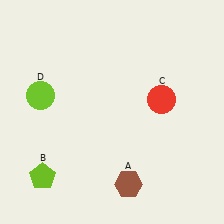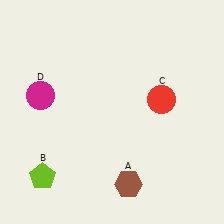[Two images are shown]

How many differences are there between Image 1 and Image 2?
There is 1 difference between the two images.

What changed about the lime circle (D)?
In Image 1, D is lime. In Image 2, it changed to magenta.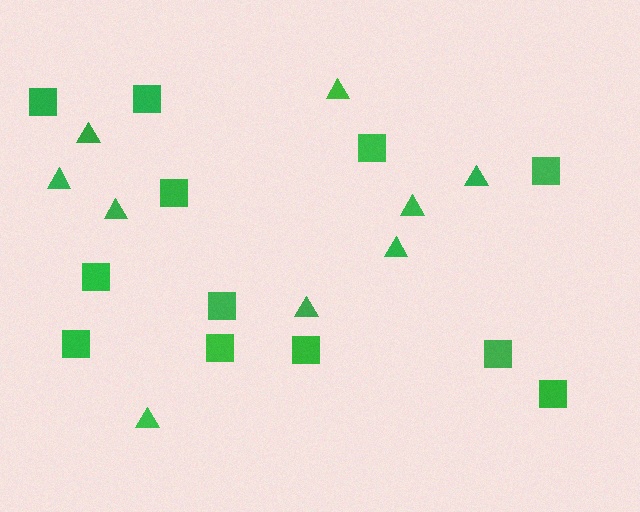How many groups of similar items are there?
There are 2 groups: one group of triangles (9) and one group of squares (12).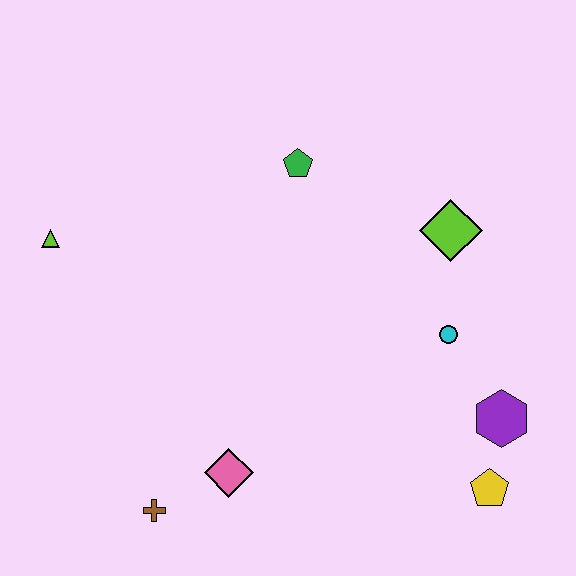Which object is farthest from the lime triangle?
The yellow pentagon is farthest from the lime triangle.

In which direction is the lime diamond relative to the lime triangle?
The lime diamond is to the right of the lime triangle.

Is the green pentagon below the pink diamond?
No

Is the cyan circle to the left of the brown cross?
No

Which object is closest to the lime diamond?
The cyan circle is closest to the lime diamond.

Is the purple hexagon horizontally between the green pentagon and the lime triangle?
No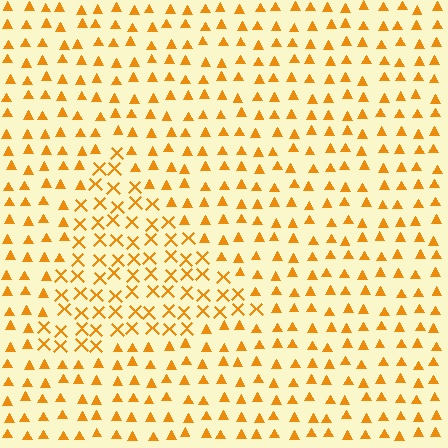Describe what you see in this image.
The image is filled with small orange elements arranged in a uniform grid. A triangle-shaped region contains X marks, while the surrounding area contains triangles. The boundary is defined purely by the change in element shape.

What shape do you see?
I see a triangle.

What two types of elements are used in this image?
The image uses X marks inside the triangle region and triangles outside it.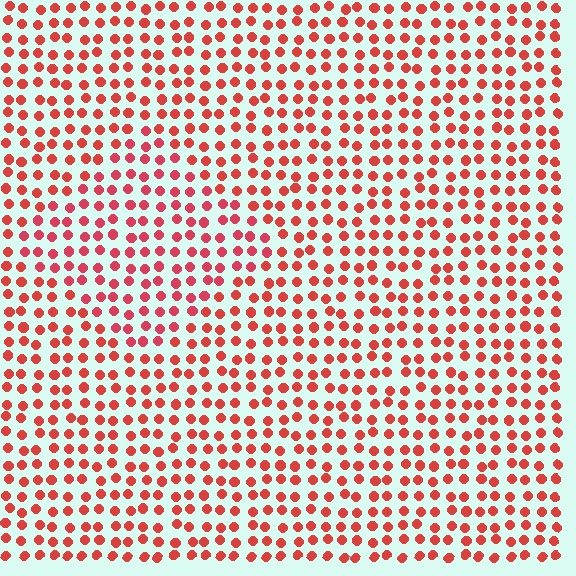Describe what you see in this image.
The image is filled with small red elements in a uniform arrangement. A diamond-shaped region is visible where the elements are tinted to a slightly different hue, forming a subtle color boundary.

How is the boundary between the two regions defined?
The boundary is defined purely by a slight shift in hue (about 14 degrees). Spacing, size, and orientation are identical on both sides.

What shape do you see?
I see a diamond.